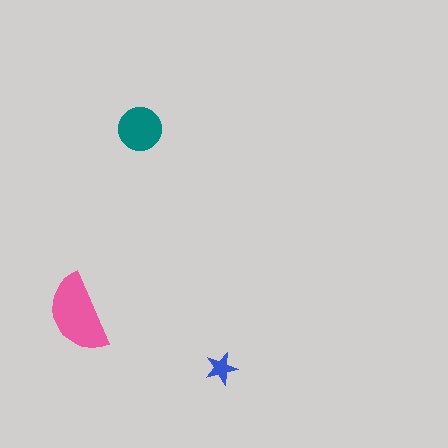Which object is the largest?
The pink semicircle.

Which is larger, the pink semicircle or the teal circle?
The pink semicircle.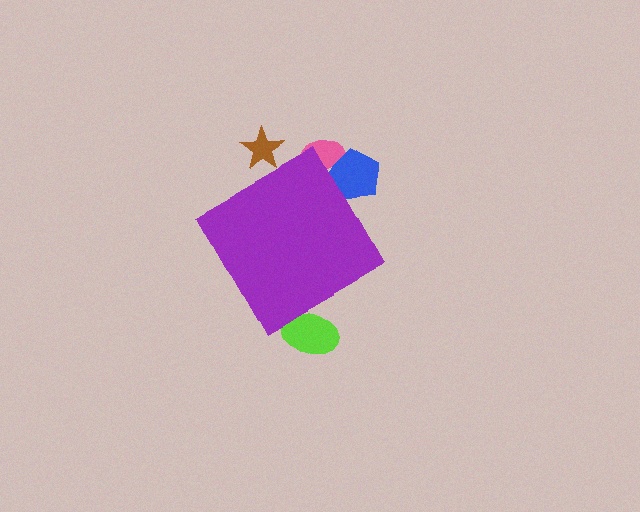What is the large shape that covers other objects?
A purple diamond.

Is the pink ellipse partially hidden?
Yes, the pink ellipse is partially hidden behind the purple diamond.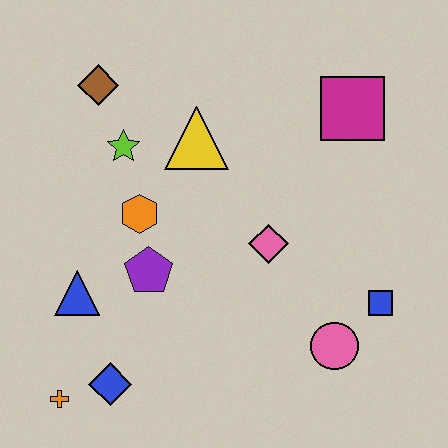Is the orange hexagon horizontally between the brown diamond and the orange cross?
No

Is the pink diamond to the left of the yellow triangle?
No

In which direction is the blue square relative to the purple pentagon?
The blue square is to the right of the purple pentagon.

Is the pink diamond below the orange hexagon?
Yes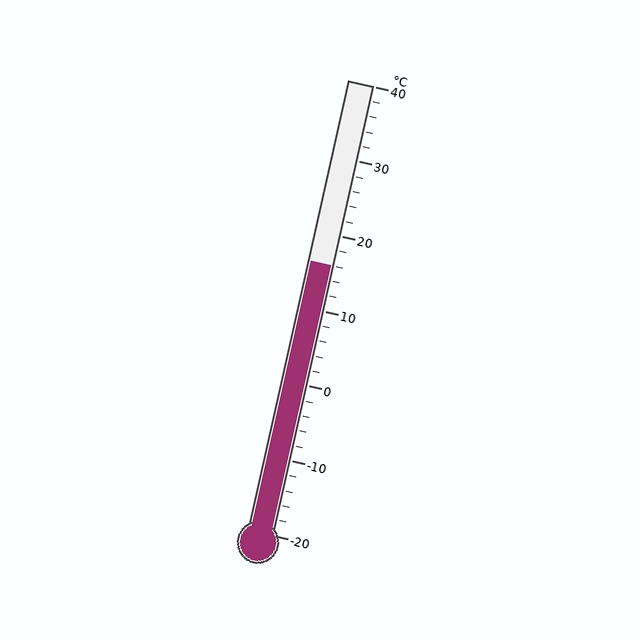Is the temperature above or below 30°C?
The temperature is below 30°C.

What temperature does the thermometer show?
The thermometer shows approximately 16°C.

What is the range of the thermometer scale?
The thermometer scale ranges from -20°C to 40°C.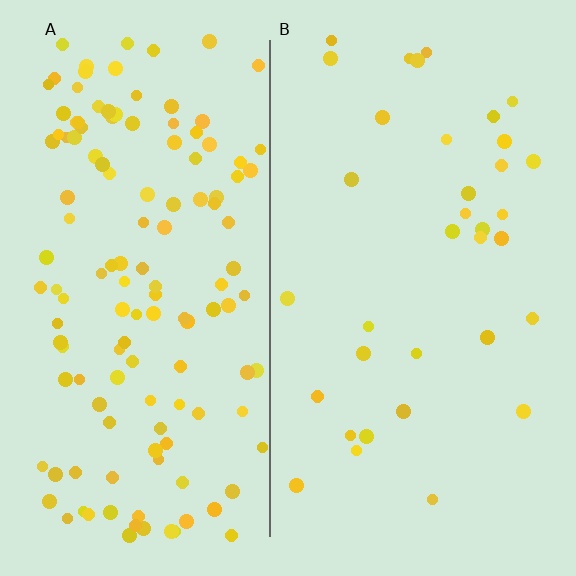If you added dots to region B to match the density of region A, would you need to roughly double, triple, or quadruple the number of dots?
Approximately quadruple.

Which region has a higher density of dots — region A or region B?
A (the left).